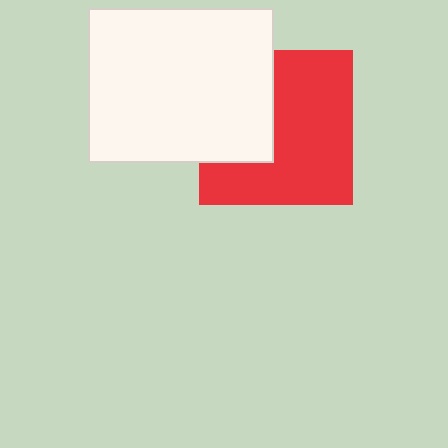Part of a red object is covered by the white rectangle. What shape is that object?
It is a square.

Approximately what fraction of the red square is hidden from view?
Roughly 35% of the red square is hidden behind the white rectangle.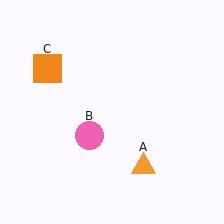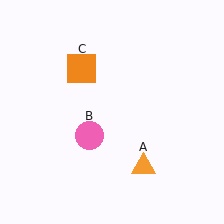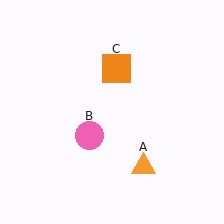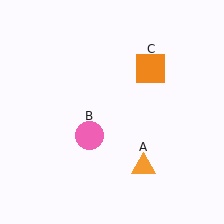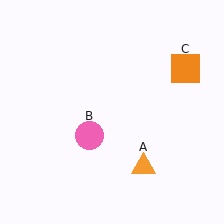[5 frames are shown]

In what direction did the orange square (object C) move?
The orange square (object C) moved right.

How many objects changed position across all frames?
1 object changed position: orange square (object C).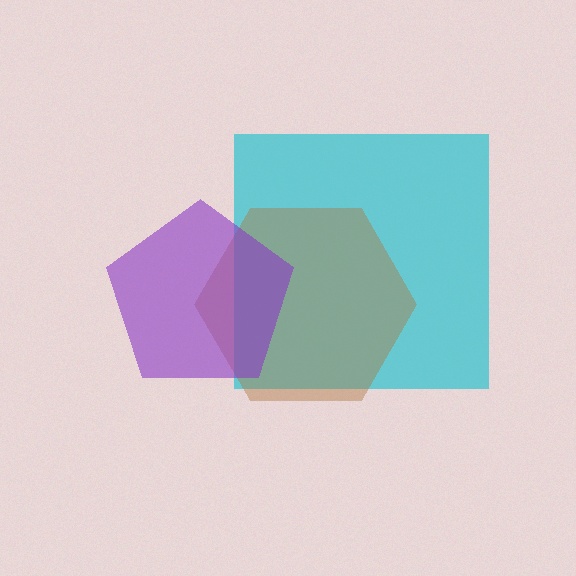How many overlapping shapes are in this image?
There are 3 overlapping shapes in the image.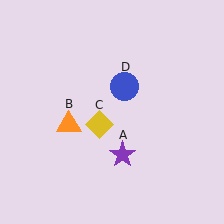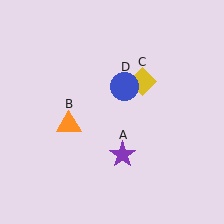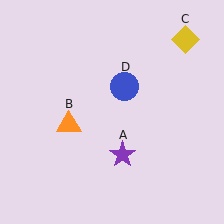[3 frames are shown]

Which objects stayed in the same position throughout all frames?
Purple star (object A) and orange triangle (object B) and blue circle (object D) remained stationary.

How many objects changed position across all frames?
1 object changed position: yellow diamond (object C).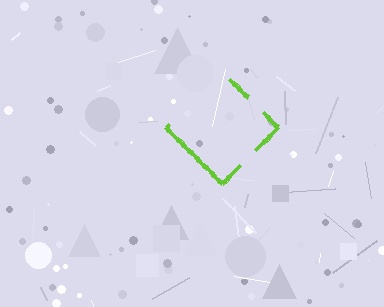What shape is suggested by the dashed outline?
The dashed outline suggests a diamond.